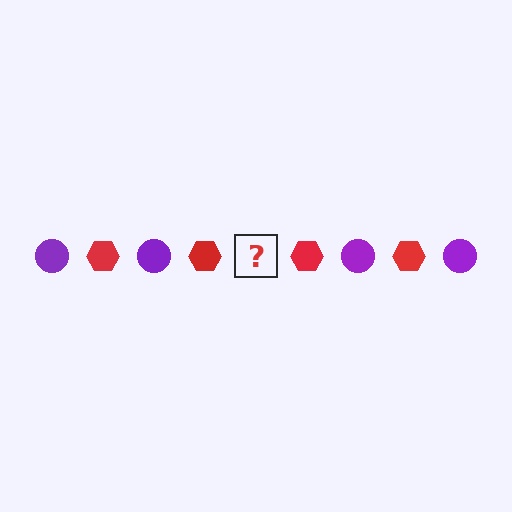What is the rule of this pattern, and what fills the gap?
The rule is that the pattern alternates between purple circle and red hexagon. The gap should be filled with a purple circle.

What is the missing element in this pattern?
The missing element is a purple circle.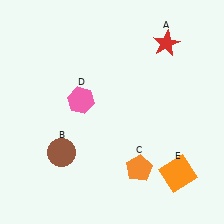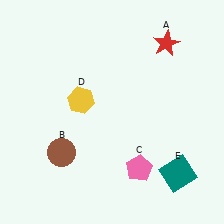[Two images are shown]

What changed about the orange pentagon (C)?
In Image 1, C is orange. In Image 2, it changed to pink.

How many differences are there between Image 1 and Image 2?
There are 3 differences between the two images.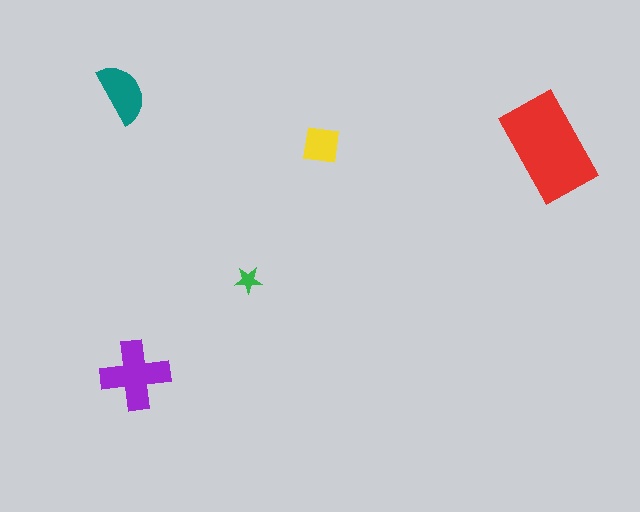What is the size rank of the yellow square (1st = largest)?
4th.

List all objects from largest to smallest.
The red rectangle, the purple cross, the teal semicircle, the yellow square, the green star.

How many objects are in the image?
There are 5 objects in the image.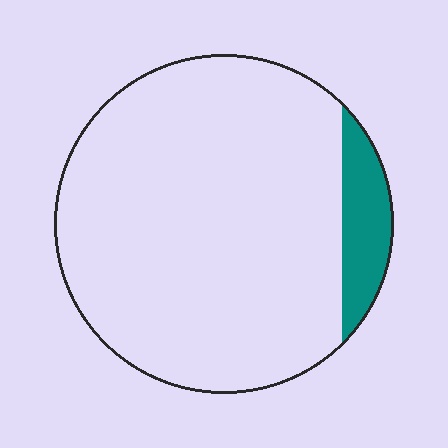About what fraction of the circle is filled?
About one tenth (1/10).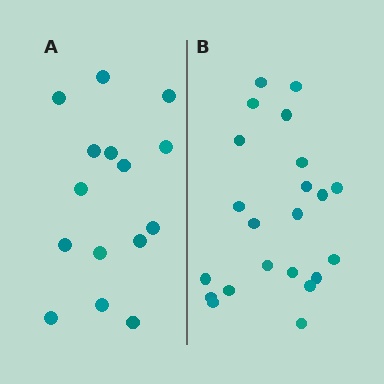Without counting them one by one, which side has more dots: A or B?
Region B (the right region) has more dots.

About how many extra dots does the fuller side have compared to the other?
Region B has roughly 8 or so more dots than region A.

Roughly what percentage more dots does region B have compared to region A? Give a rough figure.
About 45% more.